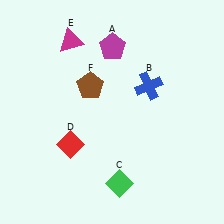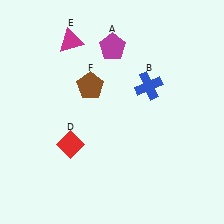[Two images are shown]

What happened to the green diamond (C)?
The green diamond (C) was removed in Image 2. It was in the bottom-right area of Image 1.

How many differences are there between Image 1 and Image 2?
There is 1 difference between the two images.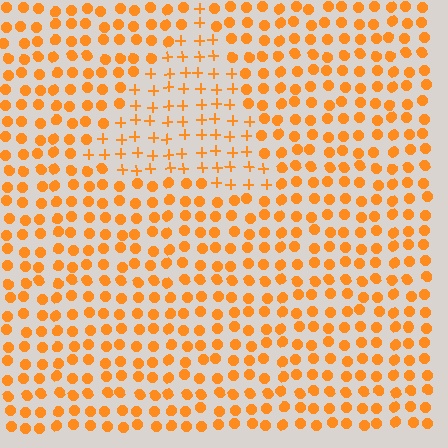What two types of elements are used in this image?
The image uses plus signs inside the triangle region and circles outside it.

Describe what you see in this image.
The image is filled with small orange elements arranged in a uniform grid. A triangle-shaped region contains plus signs, while the surrounding area contains circles. The boundary is defined purely by the change in element shape.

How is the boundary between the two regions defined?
The boundary is defined by a change in element shape: plus signs inside vs. circles outside. All elements share the same color and spacing.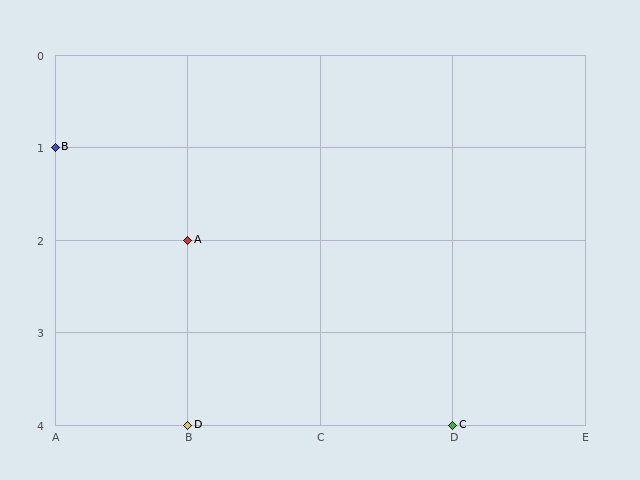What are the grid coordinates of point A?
Point A is at grid coordinates (B, 2).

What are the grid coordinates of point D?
Point D is at grid coordinates (B, 4).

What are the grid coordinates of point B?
Point B is at grid coordinates (A, 1).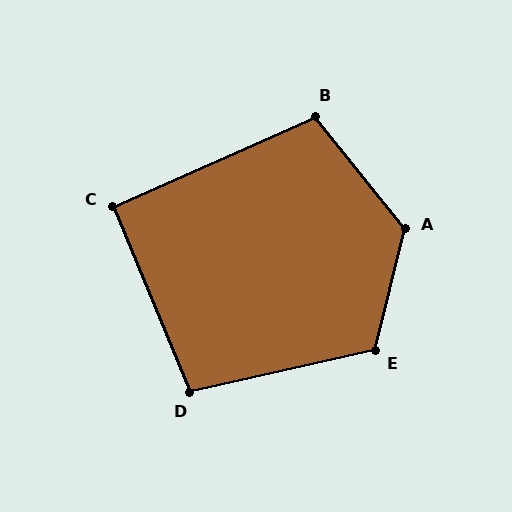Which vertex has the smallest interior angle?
C, at approximately 91 degrees.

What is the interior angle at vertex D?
Approximately 100 degrees (obtuse).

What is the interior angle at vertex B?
Approximately 105 degrees (obtuse).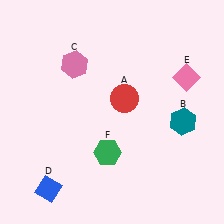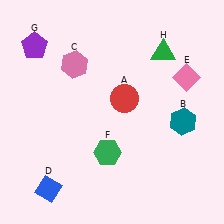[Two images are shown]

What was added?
A purple pentagon (G), a green triangle (H) were added in Image 2.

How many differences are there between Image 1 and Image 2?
There are 2 differences between the two images.